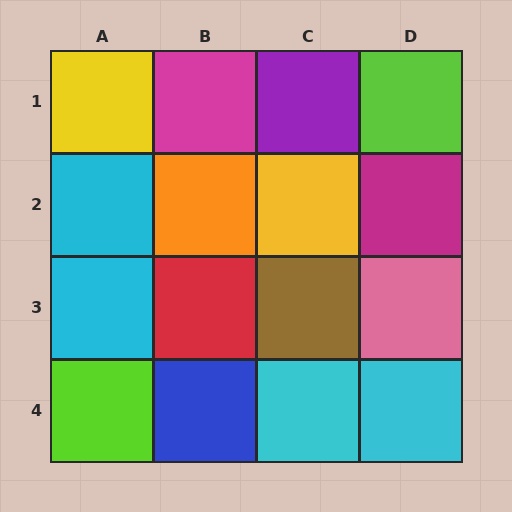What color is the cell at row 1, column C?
Purple.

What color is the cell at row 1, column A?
Yellow.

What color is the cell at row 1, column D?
Lime.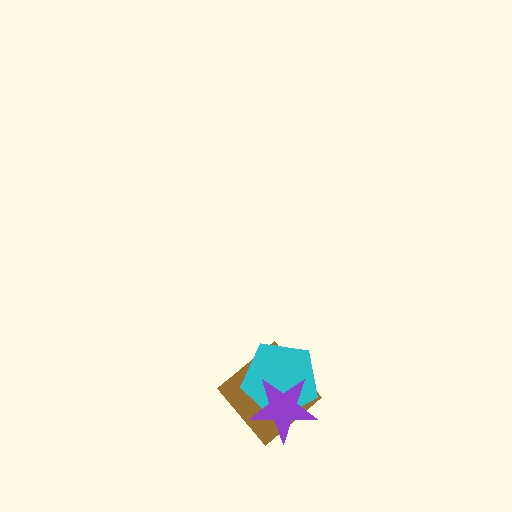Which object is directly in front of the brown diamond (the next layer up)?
The cyan pentagon is directly in front of the brown diamond.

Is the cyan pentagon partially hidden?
Yes, it is partially covered by another shape.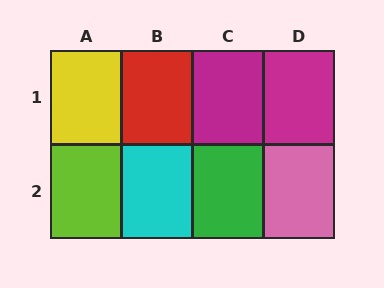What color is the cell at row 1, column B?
Red.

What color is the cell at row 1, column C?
Magenta.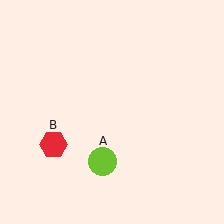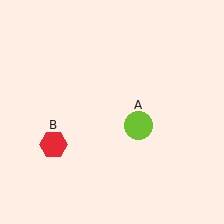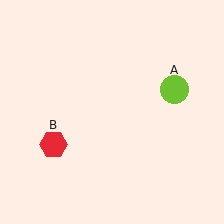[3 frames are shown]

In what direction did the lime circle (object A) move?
The lime circle (object A) moved up and to the right.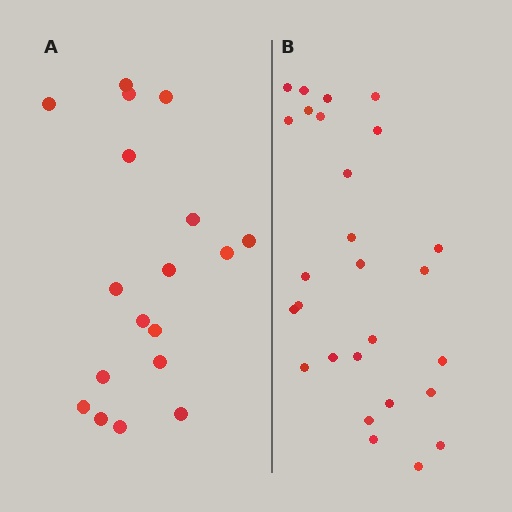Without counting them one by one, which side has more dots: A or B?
Region B (the right region) has more dots.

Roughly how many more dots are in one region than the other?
Region B has roughly 8 or so more dots than region A.